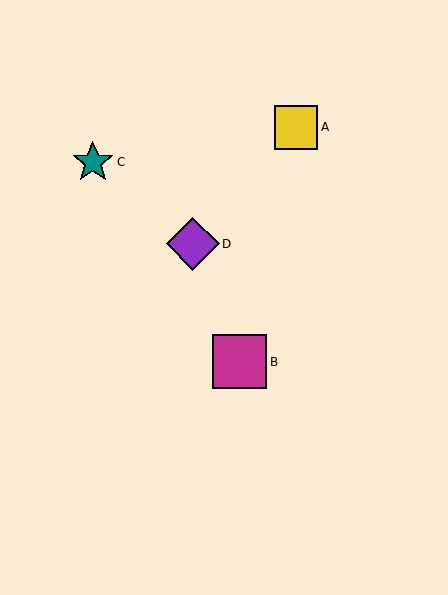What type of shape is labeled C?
Shape C is a teal star.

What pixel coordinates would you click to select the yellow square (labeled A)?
Click at (296, 127) to select the yellow square A.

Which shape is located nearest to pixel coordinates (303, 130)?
The yellow square (labeled A) at (296, 127) is nearest to that location.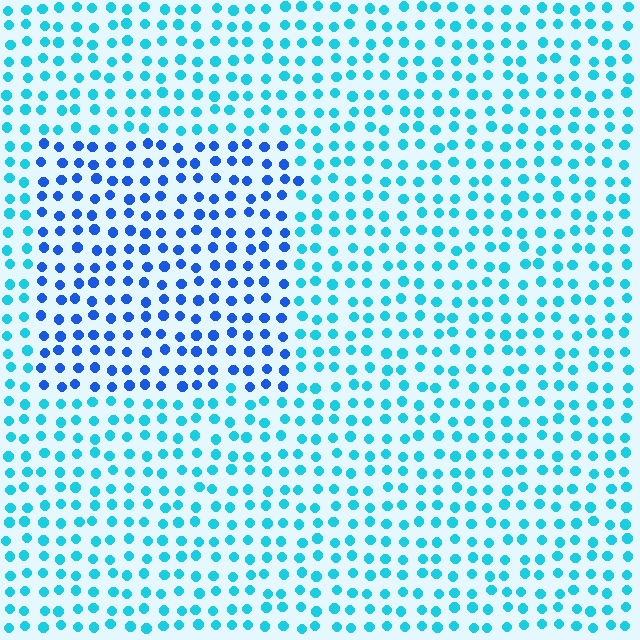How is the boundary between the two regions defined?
The boundary is defined purely by a slight shift in hue (about 36 degrees). Spacing, size, and orientation are identical on both sides.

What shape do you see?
I see a rectangle.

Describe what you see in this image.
The image is filled with small cyan elements in a uniform arrangement. A rectangle-shaped region is visible where the elements are tinted to a slightly different hue, forming a subtle color boundary.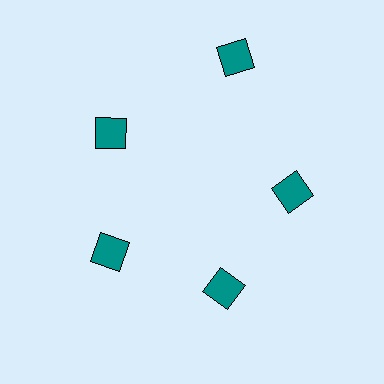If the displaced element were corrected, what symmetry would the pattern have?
It would have 5-fold rotational symmetry — the pattern would map onto itself every 72 degrees.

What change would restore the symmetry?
The symmetry would be restored by moving it inward, back onto the ring so that all 5 diamonds sit at equal angles and equal distance from the center.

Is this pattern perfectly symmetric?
No. The 5 teal diamonds are arranged in a ring, but one element near the 1 o'clock position is pushed outward from the center, breaking the 5-fold rotational symmetry.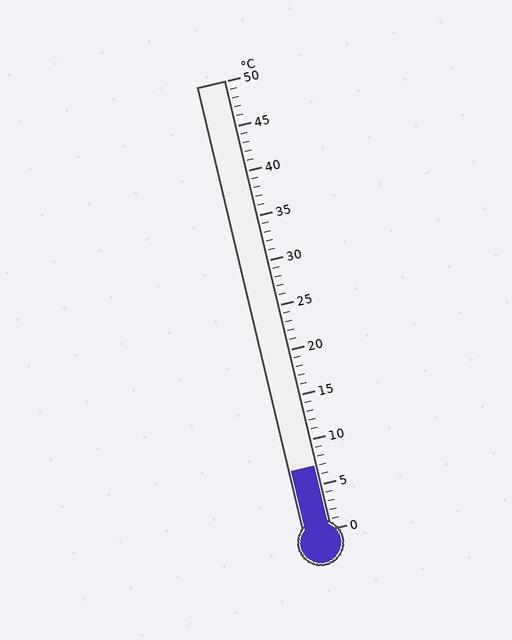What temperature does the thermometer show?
The thermometer shows approximately 7°C.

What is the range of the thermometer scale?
The thermometer scale ranges from 0°C to 50°C.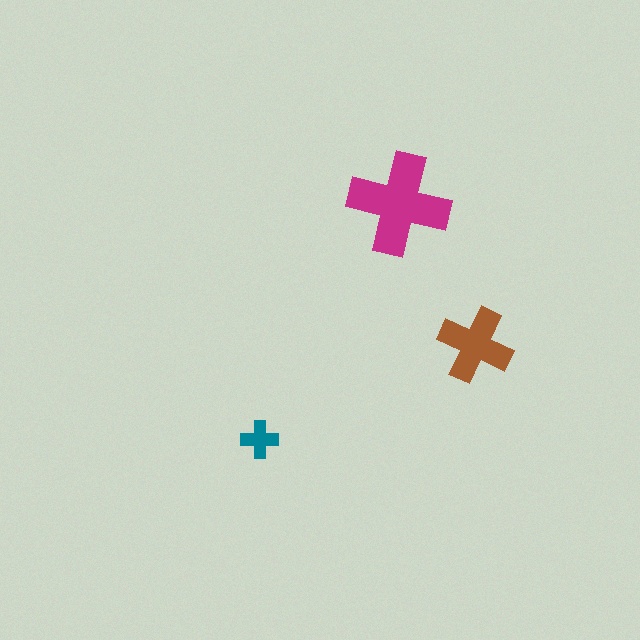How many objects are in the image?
There are 3 objects in the image.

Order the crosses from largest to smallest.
the magenta one, the brown one, the teal one.